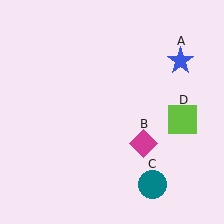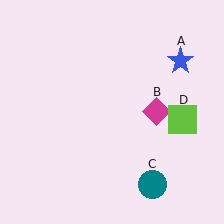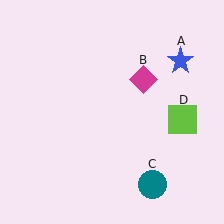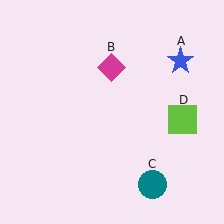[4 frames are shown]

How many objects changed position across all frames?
1 object changed position: magenta diamond (object B).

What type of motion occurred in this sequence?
The magenta diamond (object B) rotated counterclockwise around the center of the scene.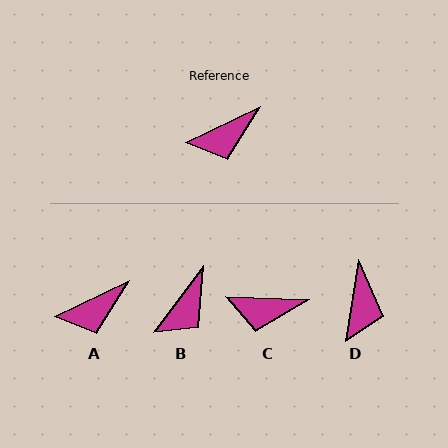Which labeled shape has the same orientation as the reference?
A.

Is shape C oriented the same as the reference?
No, it is off by about 27 degrees.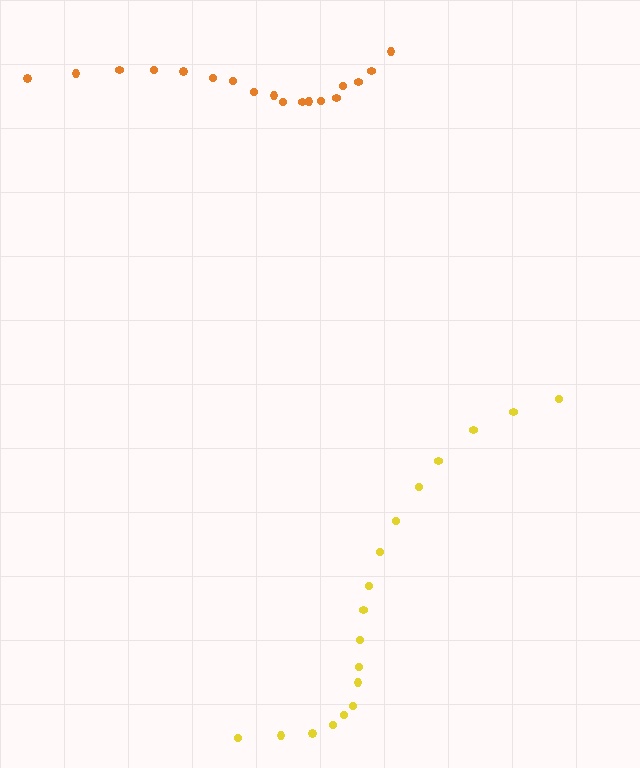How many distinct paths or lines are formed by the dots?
There are 2 distinct paths.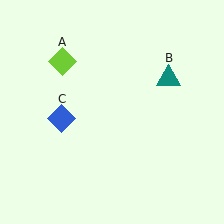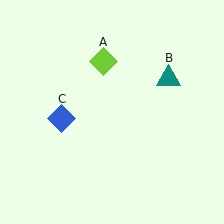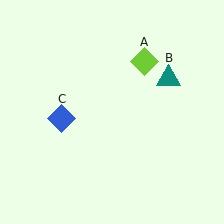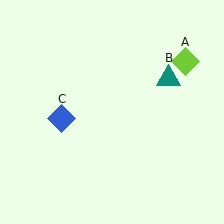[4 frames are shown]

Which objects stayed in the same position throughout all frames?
Teal triangle (object B) and blue diamond (object C) remained stationary.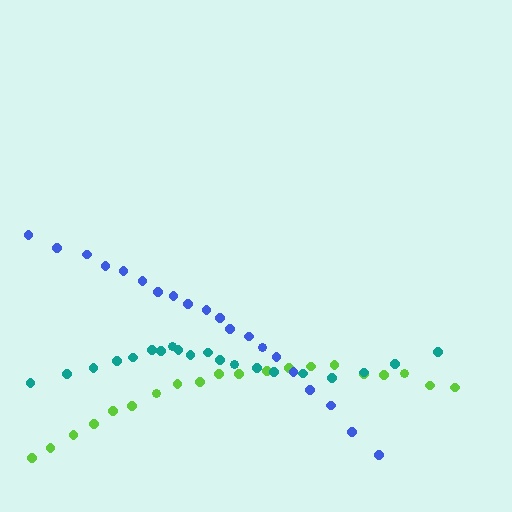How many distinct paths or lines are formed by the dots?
There are 3 distinct paths.